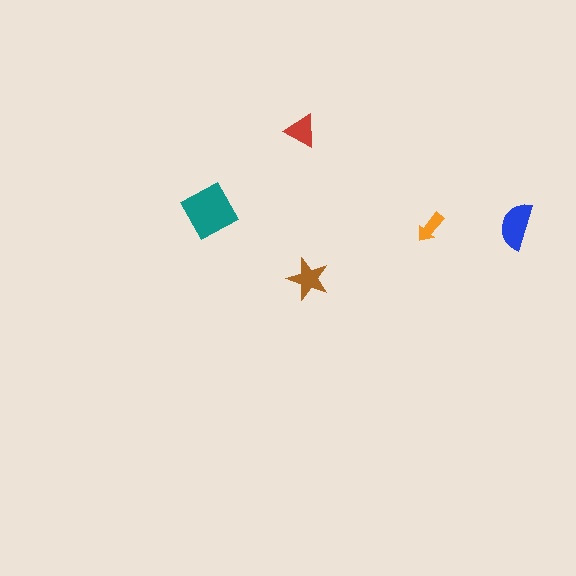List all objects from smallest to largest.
The orange arrow, the red triangle, the brown star, the blue semicircle, the teal diamond.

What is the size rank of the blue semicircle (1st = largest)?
2nd.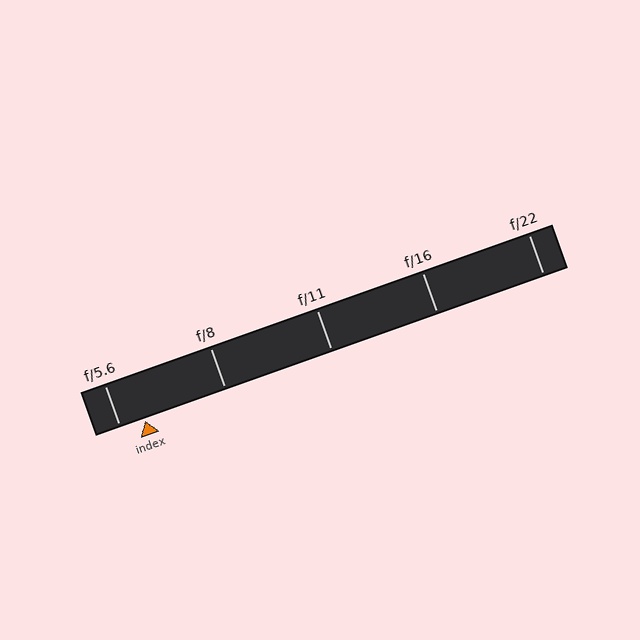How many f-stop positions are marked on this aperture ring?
There are 5 f-stop positions marked.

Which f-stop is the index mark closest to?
The index mark is closest to f/5.6.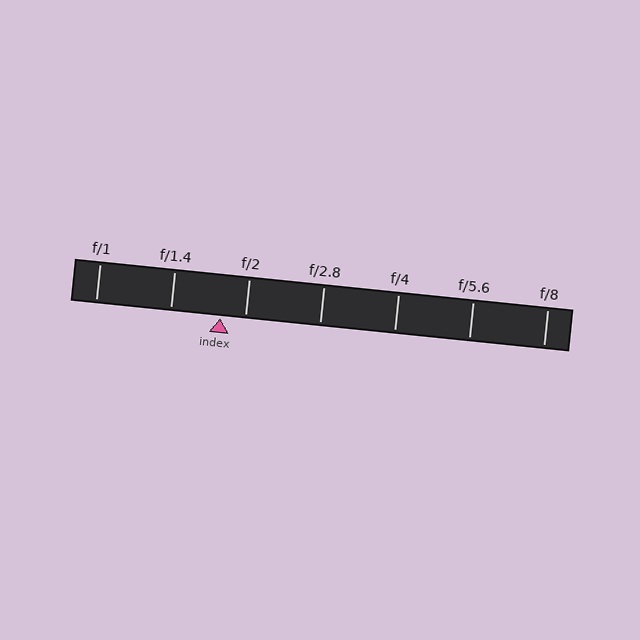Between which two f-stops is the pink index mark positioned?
The index mark is between f/1.4 and f/2.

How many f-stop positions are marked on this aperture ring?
There are 7 f-stop positions marked.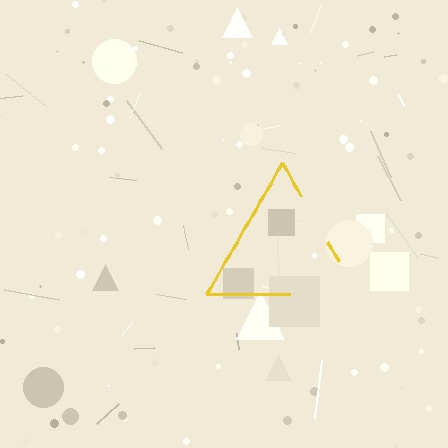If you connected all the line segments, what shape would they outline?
They would outline a triangle.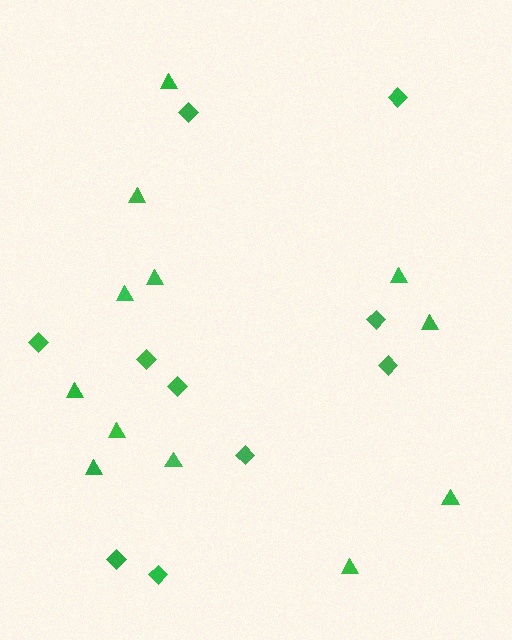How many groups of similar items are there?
There are 2 groups: one group of diamonds (10) and one group of triangles (12).